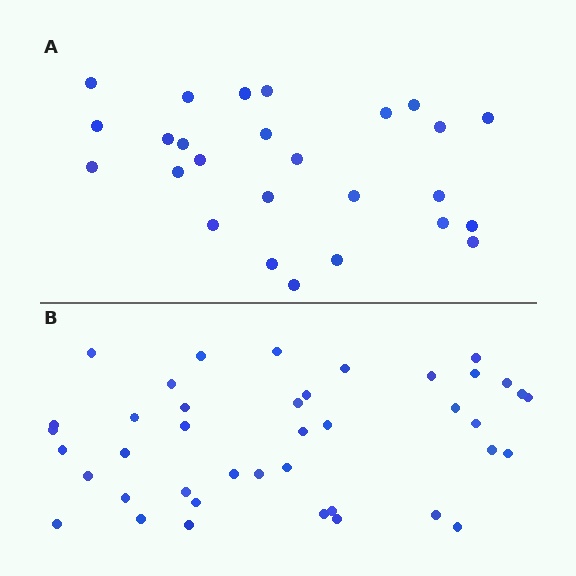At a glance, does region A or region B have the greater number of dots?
Region B (the bottom region) has more dots.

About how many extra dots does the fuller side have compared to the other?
Region B has approximately 15 more dots than region A.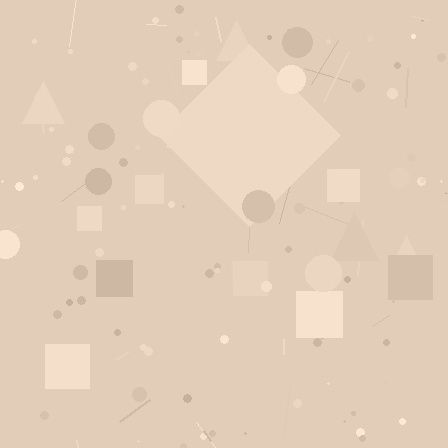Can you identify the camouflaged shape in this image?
The camouflaged shape is a diamond.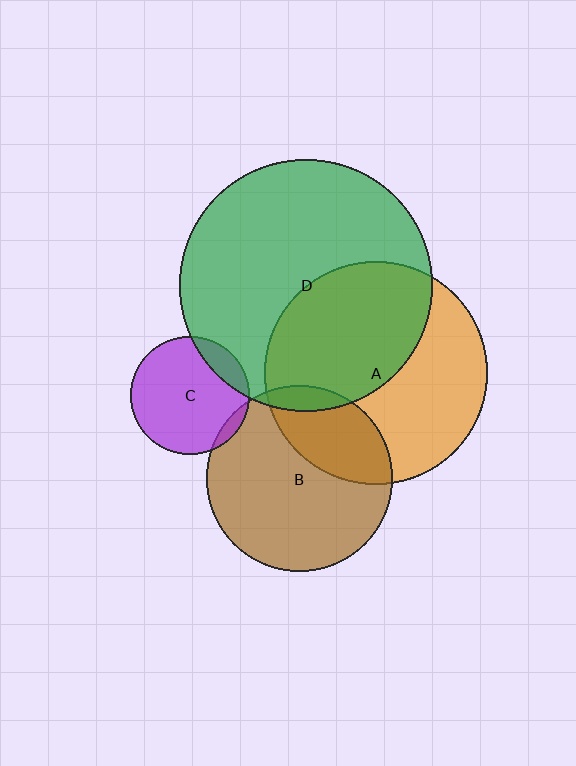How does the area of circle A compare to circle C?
Approximately 3.6 times.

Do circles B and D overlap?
Yes.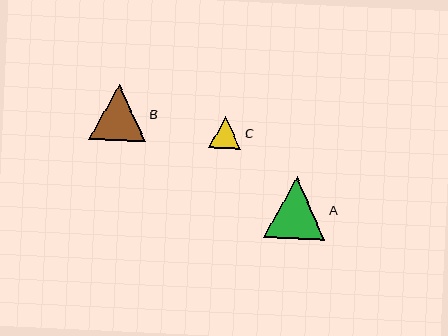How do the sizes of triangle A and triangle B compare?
Triangle A and triangle B are approximately the same size.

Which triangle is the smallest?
Triangle C is the smallest with a size of approximately 32 pixels.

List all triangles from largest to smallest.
From largest to smallest: A, B, C.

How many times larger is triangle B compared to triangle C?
Triangle B is approximately 1.8 times the size of triangle C.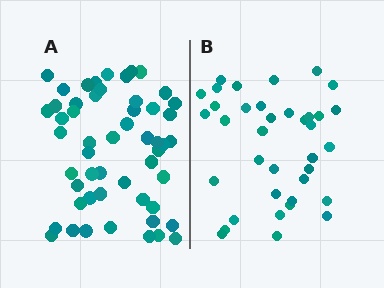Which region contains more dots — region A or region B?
Region A (the left region) has more dots.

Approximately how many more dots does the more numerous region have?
Region A has approximately 15 more dots than region B.